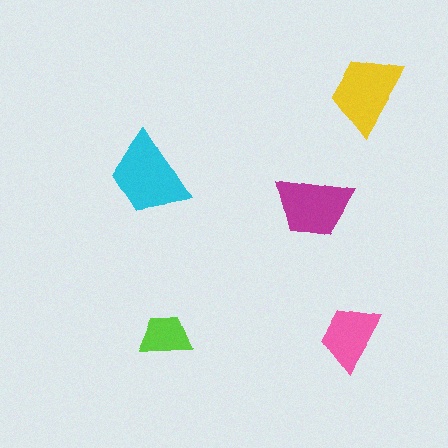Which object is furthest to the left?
The cyan trapezoid is leftmost.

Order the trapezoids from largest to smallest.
the cyan one, the yellow one, the magenta one, the pink one, the lime one.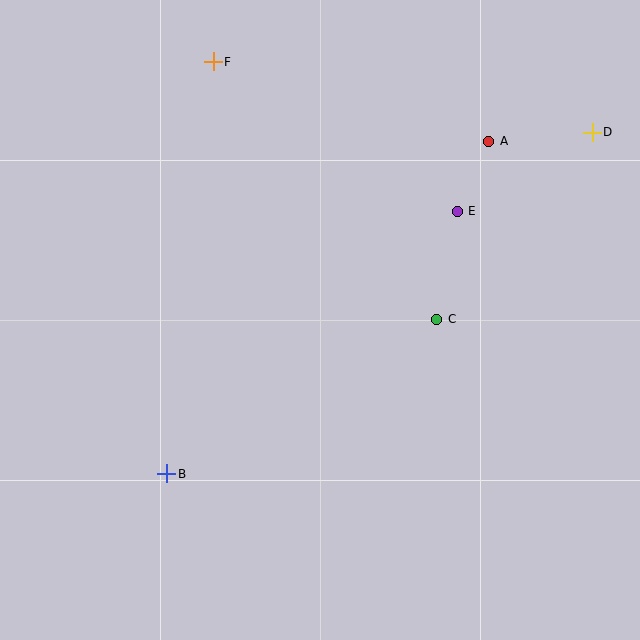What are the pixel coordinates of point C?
Point C is at (437, 319).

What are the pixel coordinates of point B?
Point B is at (167, 474).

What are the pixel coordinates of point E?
Point E is at (457, 211).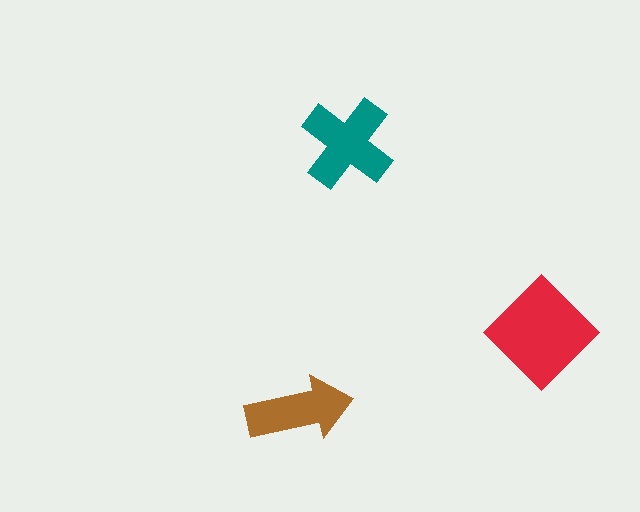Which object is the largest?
The red diamond.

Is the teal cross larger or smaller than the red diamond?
Smaller.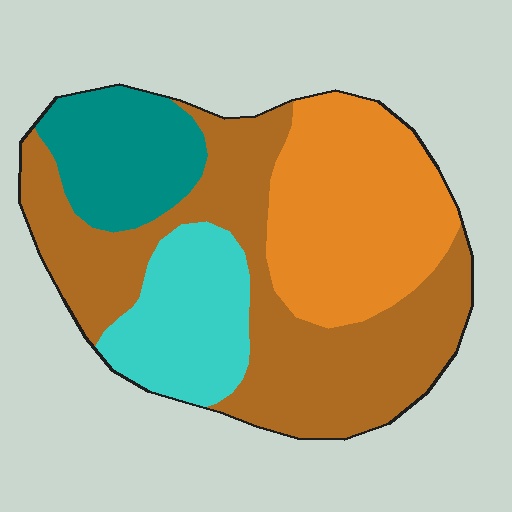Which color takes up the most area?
Brown, at roughly 40%.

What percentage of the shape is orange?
Orange takes up about one quarter (1/4) of the shape.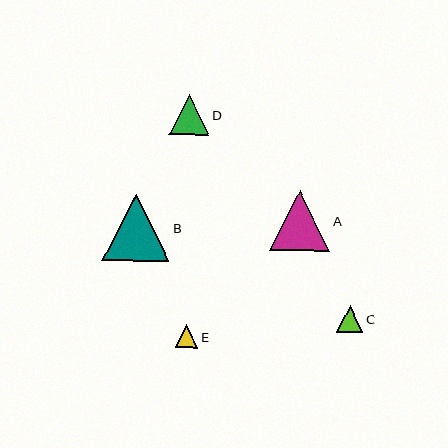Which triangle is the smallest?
Triangle E is the smallest with a size of approximately 23 pixels.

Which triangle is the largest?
Triangle B is the largest with a size of approximately 67 pixels.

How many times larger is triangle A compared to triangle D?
Triangle A is approximately 1.5 times the size of triangle D.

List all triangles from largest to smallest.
From largest to smallest: B, A, D, C, E.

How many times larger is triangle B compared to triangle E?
Triangle B is approximately 2.9 times the size of triangle E.